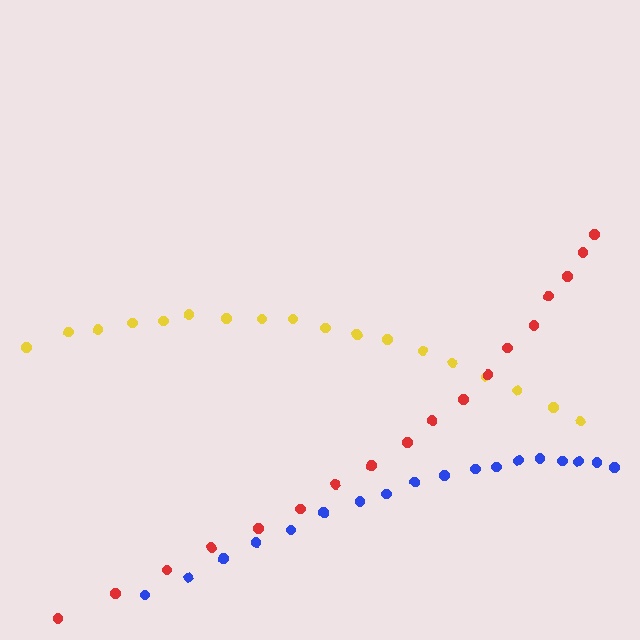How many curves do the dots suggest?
There are 3 distinct paths.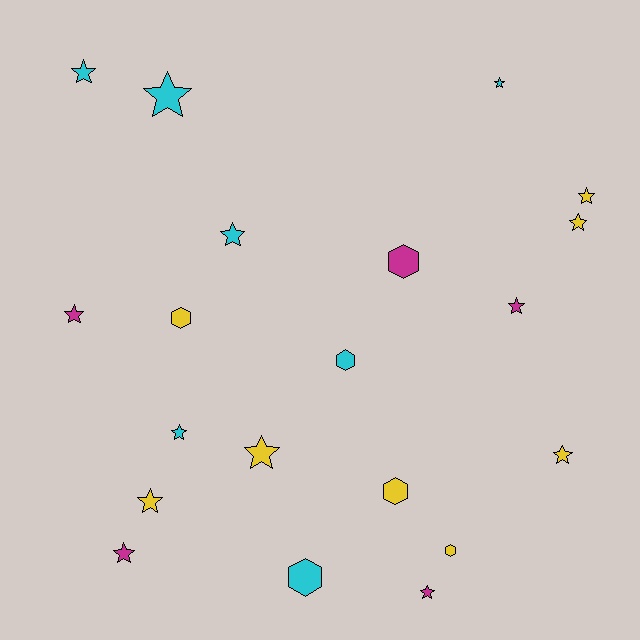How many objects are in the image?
There are 20 objects.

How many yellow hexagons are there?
There are 3 yellow hexagons.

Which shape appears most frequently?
Star, with 14 objects.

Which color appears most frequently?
Yellow, with 8 objects.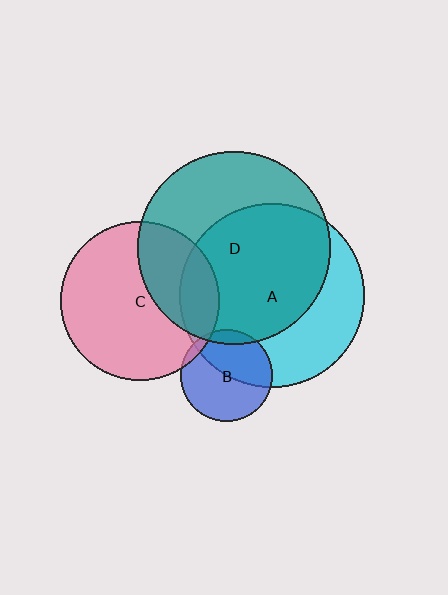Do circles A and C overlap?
Yes.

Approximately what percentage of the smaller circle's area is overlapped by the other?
Approximately 15%.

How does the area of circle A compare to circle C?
Approximately 1.4 times.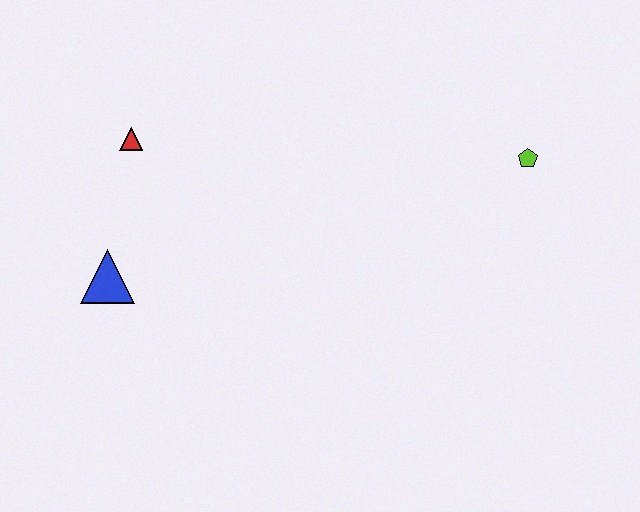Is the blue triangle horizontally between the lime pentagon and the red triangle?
No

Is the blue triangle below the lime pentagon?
Yes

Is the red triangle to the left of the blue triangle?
No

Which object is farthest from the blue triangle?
The lime pentagon is farthest from the blue triangle.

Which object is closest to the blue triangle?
The red triangle is closest to the blue triangle.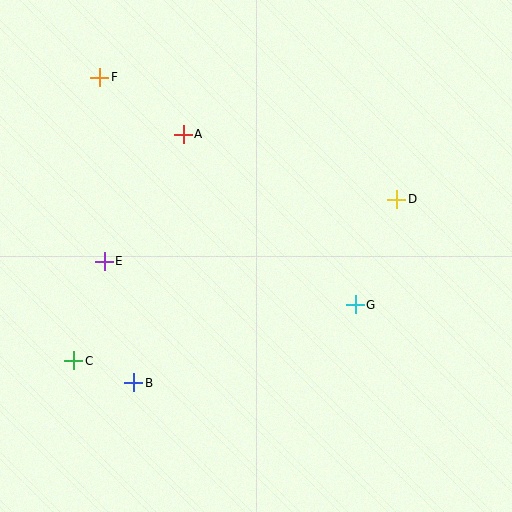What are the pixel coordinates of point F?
Point F is at (100, 77).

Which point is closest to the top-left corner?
Point F is closest to the top-left corner.